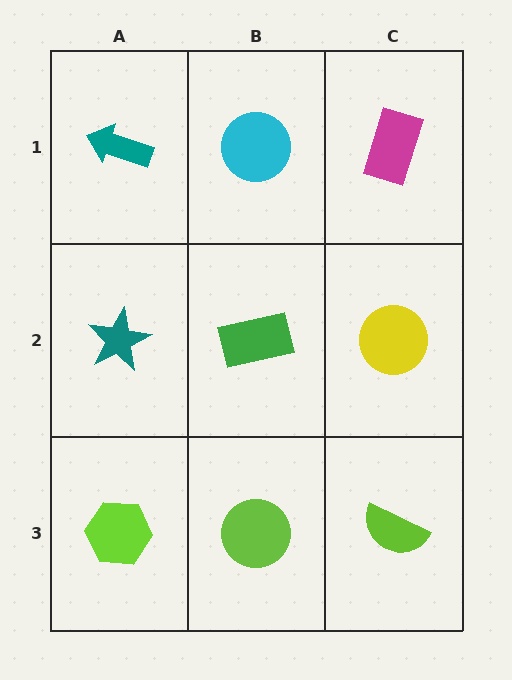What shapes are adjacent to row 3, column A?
A teal star (row 2, column A), a lime circle (row 3, column B).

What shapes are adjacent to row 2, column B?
A cyan circle (row 1, column B), a lime circle (row 3, column B), a teal star (row 2, column A), a yellow circle (row 2, column C).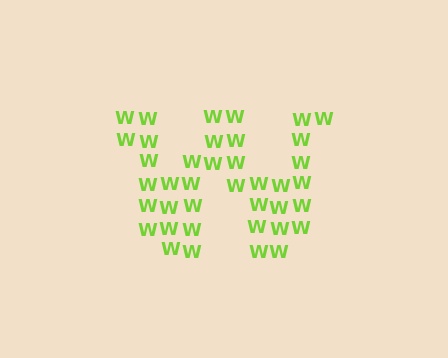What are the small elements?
The small elements are letter W's.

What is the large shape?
The large shape is the letter W.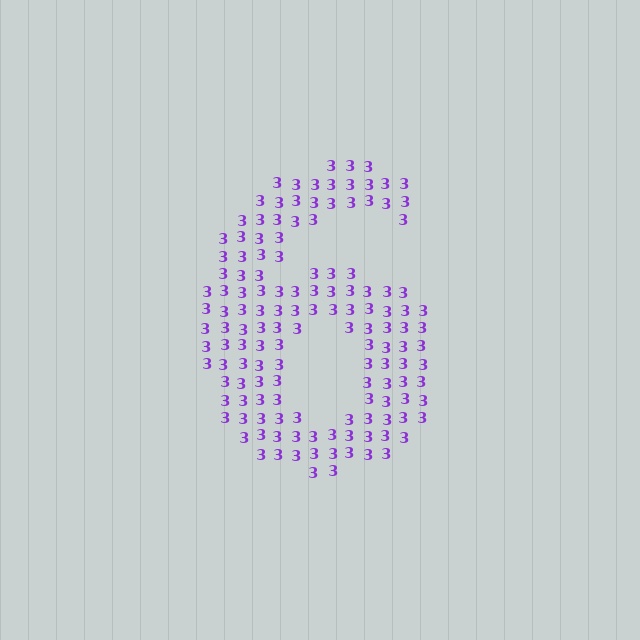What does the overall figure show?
The overall figure shows the digit 6.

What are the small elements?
The small elements are digit 3's.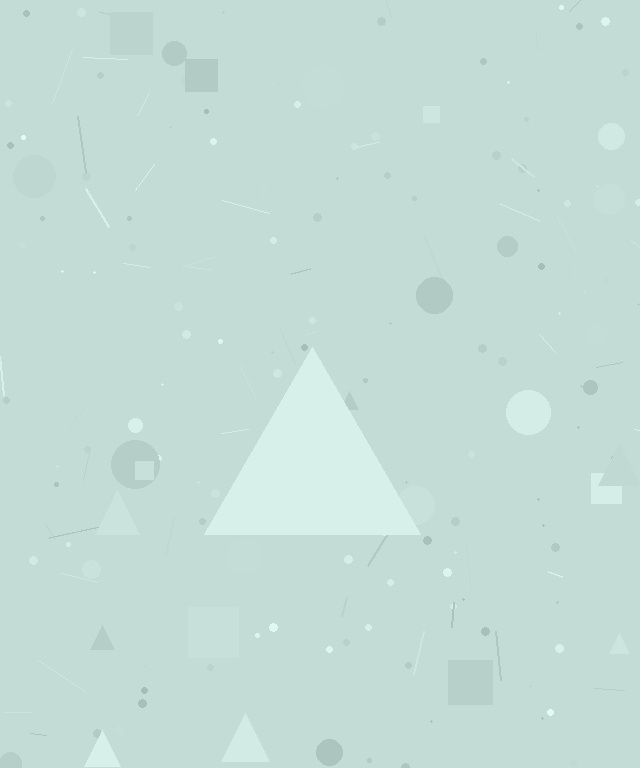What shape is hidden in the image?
A triangle is hidden in the image.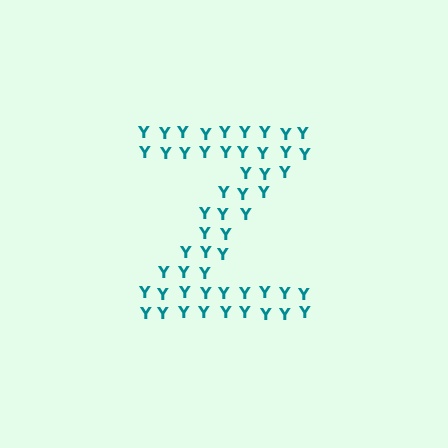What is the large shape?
The large shape is the letter Z.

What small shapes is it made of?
It is made of small letter Y's.